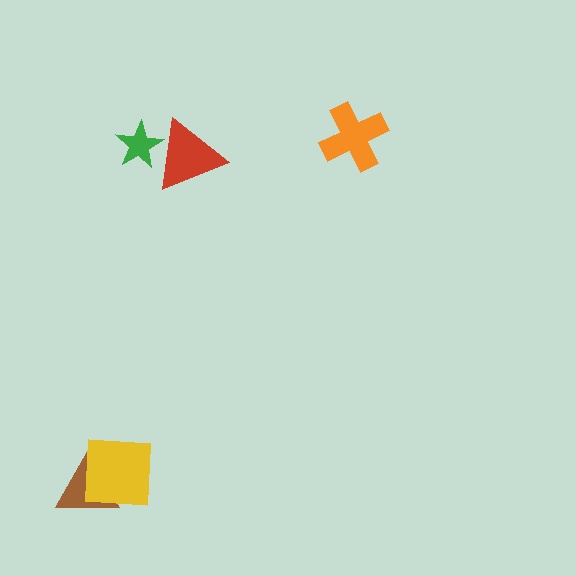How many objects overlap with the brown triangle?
1 object overlaps with the brown triangle.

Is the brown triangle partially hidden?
Yes, it is partially covered by another shape.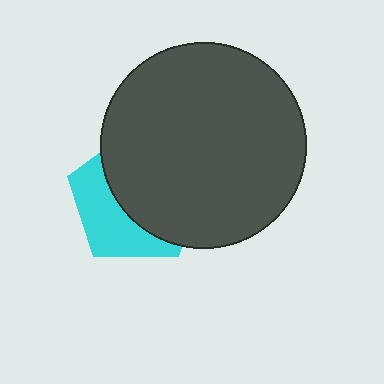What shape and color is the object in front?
The object in front is a dark gray circle.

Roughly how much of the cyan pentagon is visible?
A small part of it is visible (roughly 40%).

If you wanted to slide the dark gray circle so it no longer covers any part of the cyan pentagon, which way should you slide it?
Slide it right — that is the most direct way to separate the two shapes.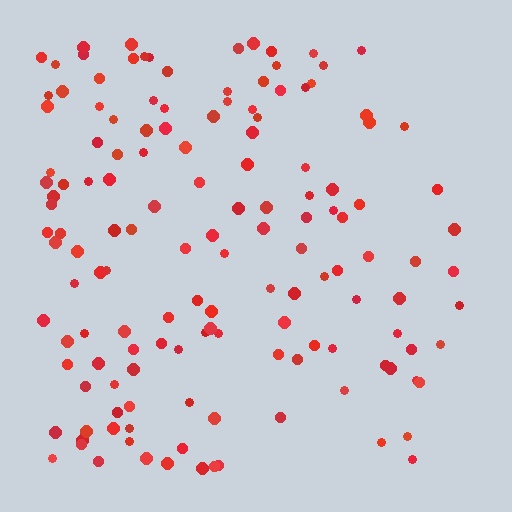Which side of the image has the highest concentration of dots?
The left.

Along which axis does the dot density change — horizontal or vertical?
Horizontal.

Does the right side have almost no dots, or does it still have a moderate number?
Still a moderate number, just noticeably fewer than the left.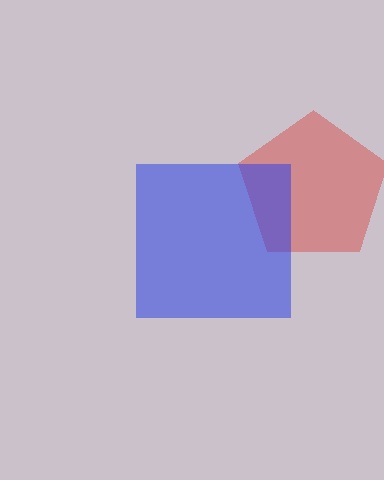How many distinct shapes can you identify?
There are 2 distinct shapes: a red pentagon, a blue square.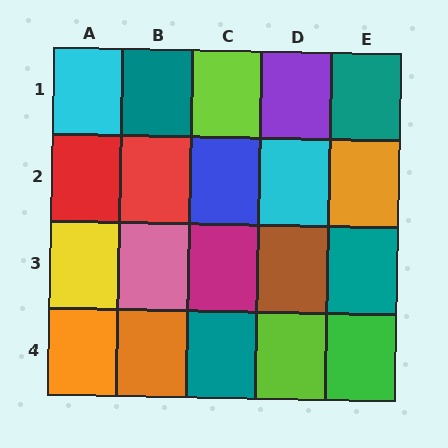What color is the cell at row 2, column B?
Red.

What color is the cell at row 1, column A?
Cyan.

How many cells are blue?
1 cell is blue.